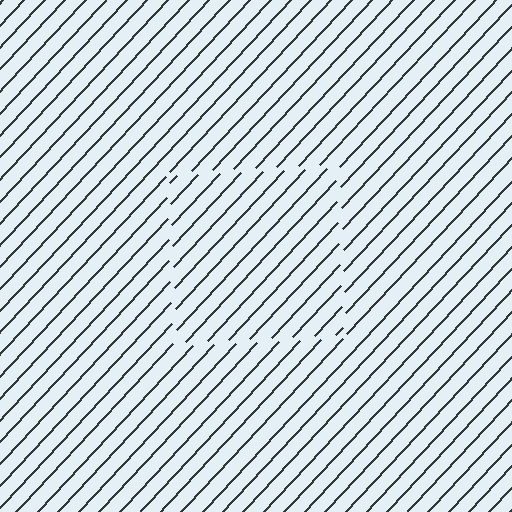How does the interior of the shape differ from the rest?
The interior of the shape contains the same grating, shifted by half a period — the contour is defined by the phase discontinuity where line-ends from the inner and outer gratings abut.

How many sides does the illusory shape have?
4 sides — the line-ends trace a square.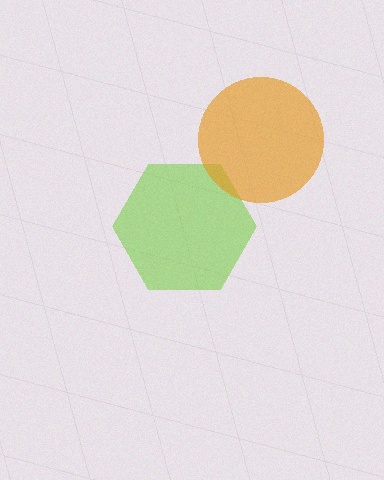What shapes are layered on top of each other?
The layered shapes are: a lime hexagon, an orange circle.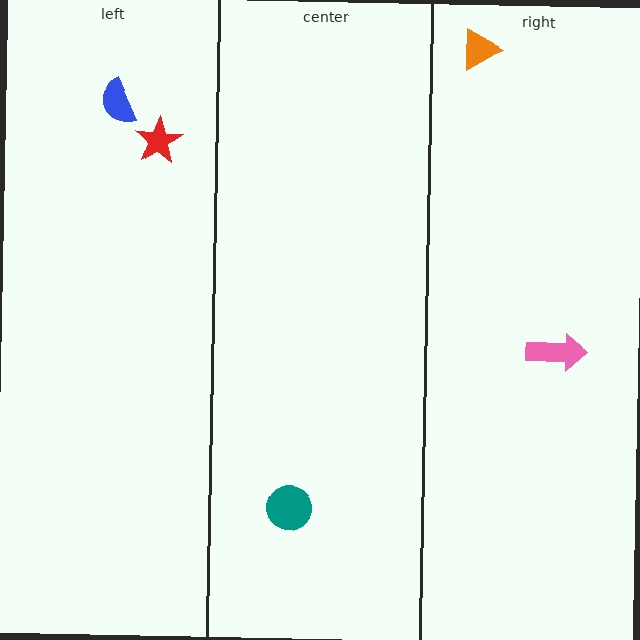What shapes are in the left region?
The red star, the blue semicircle.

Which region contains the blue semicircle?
The left region.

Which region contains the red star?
The left region.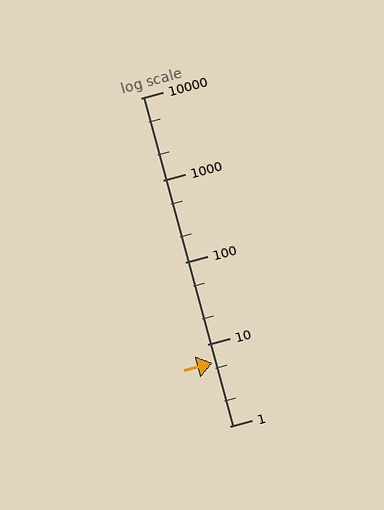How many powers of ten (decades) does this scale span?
The scale spans 4 decades, from 1 to 10000.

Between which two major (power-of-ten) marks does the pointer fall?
The pointer is between 1 and 10.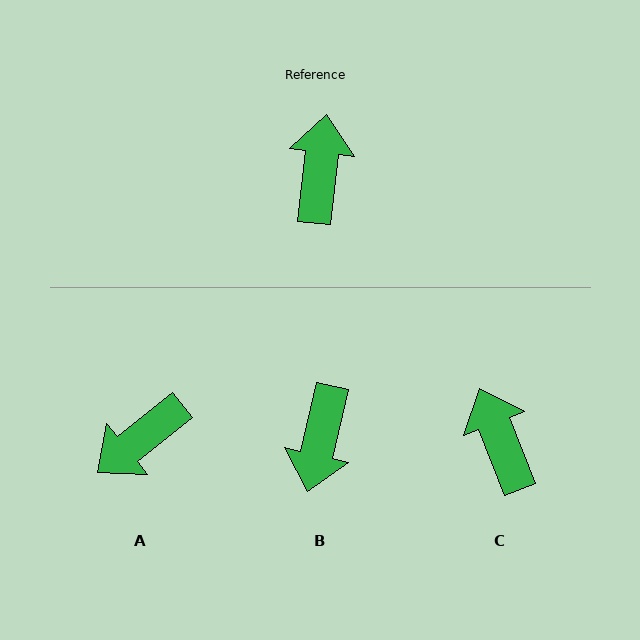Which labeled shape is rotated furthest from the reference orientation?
B, about 173 degrees away.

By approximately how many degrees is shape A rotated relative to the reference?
Approximately 135 degrees counter-clockwise.